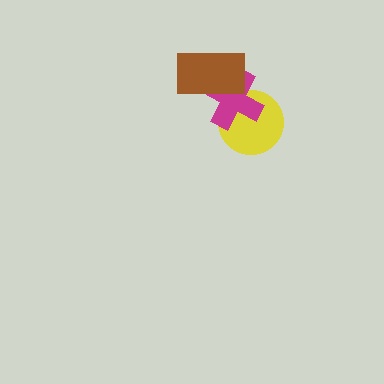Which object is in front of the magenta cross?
The brown rectangle is in front of the magenta cross.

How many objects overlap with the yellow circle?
1 object overlaps with the yellow circle.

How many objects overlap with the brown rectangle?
1 object overlaps with the brown rectangle.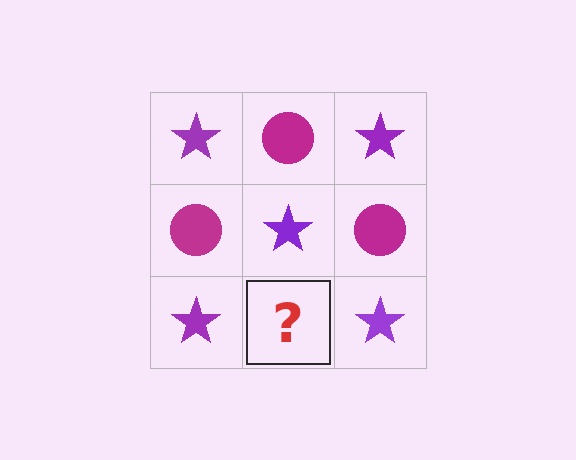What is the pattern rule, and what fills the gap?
The rule is that it alternates purple star and magenta circle in a checkerboard pattern. The gap should be filled with a magenta circle.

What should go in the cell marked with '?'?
The missing cell should contain a magenta circle.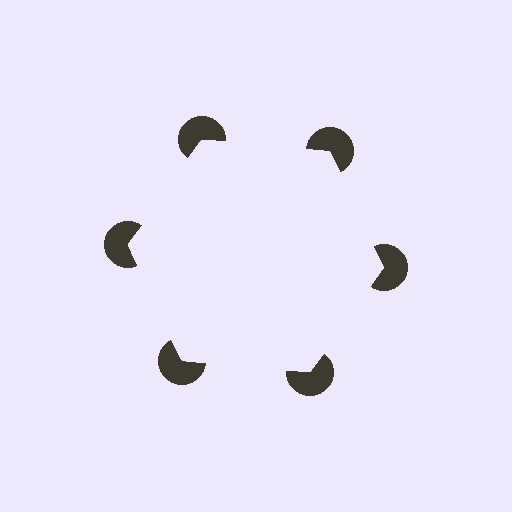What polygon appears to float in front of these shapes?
An illusory hexagon — its edges are inferred from the aligned wedge cuts in the pac-man discs, not physically drawn.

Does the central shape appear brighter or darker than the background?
It typically appears slightly brighter than the background, even though no actual brightness change is drawn.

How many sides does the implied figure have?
6 sides.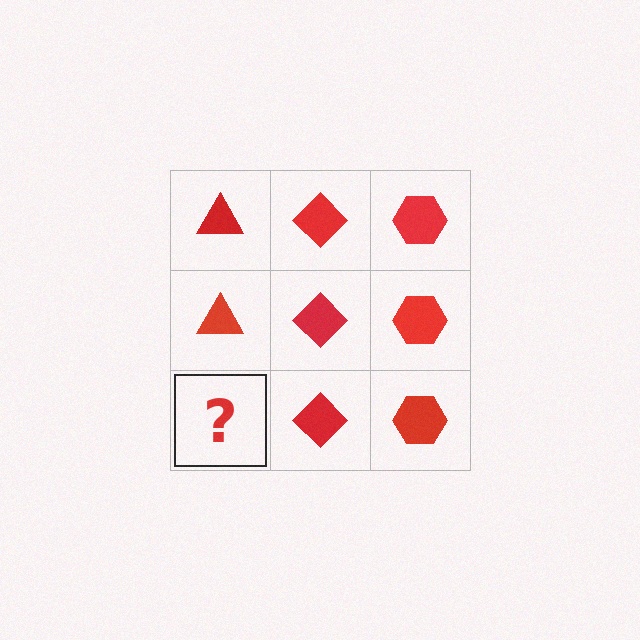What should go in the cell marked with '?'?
The missing cell should contain a red triangle.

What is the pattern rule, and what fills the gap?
The rule is that each column has a consistent shape. The gap should be filled with a red triangle.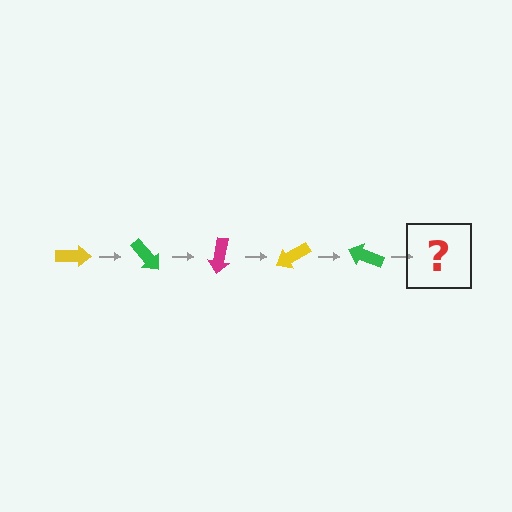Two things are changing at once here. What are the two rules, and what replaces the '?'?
The two rules are that it rotates 50 degrees each step and the color cycles through yellow, green, and magenta. The '?' should be a magenta arrow, rotated 250 degrees from the start.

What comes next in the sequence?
The next element should be a magenta arrow, rotated 250 degrees from the start.